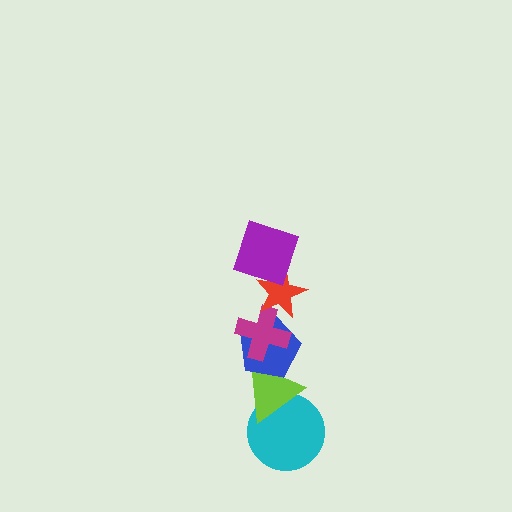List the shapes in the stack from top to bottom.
From top to bottom: the purple square, the red star, the magenta cross, the blue pentagon, the lime triangle, the cyan circle.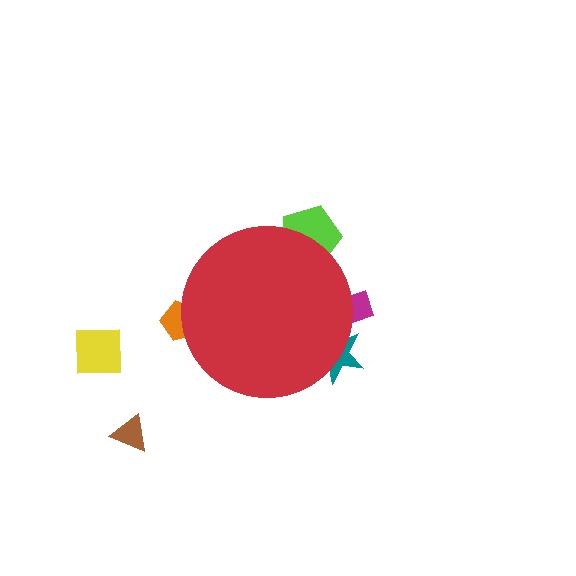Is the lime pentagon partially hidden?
Yes, the lime pentagon is partially hidden behind the red circle.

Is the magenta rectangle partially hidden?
Yes, the magenta rectangle is partially hidden behind the red circle.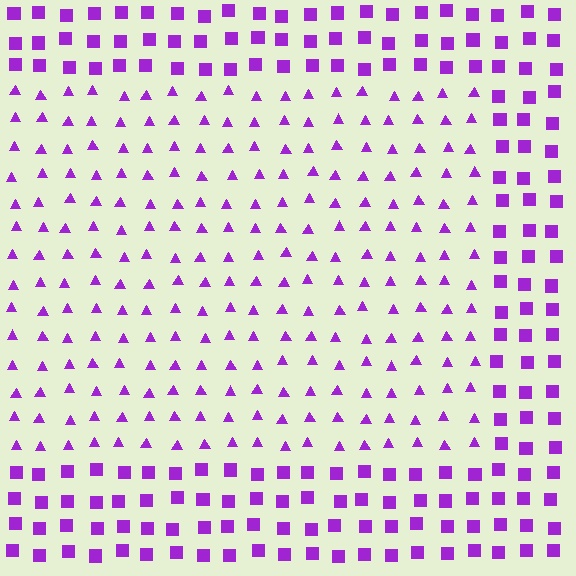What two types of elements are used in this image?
The image uses triangles inside the rectangle region and squares outside it.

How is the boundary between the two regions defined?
The boundary is defined by a change in element shape: triangles inside vs. squares outside. All elements share the same color and spacing.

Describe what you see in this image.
The image is filled with small purple elements arranged in a uniform grid. A rectangle-shaped region contains triangles, while the surrounding area contains squares. The boundary is defined purely by the change in element shape.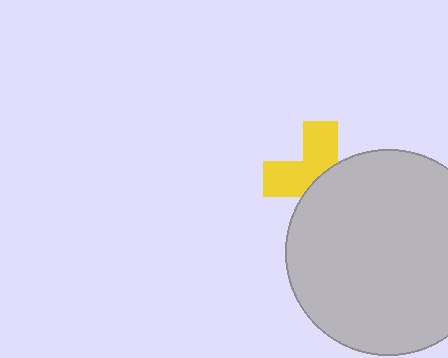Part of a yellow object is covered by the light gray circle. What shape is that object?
It is a cross.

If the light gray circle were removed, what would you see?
You would see the complete yellow cross.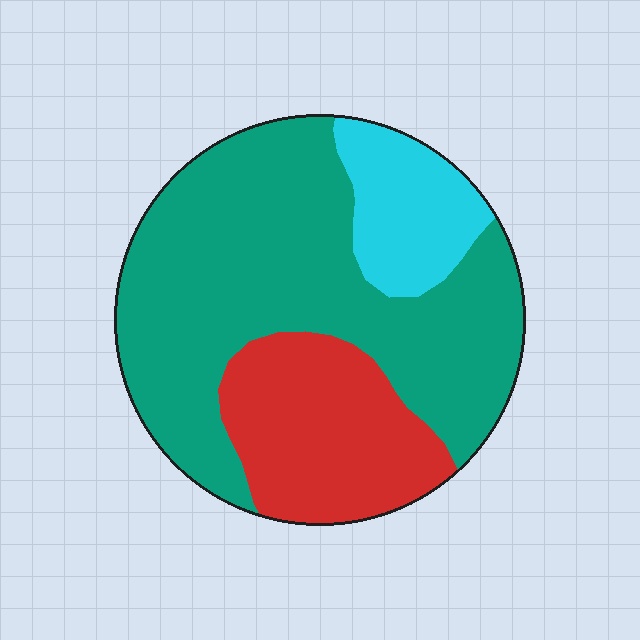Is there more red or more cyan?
Red.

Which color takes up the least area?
Cyan, at roughly 15%.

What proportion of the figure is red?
Red covers 25% of the figure.